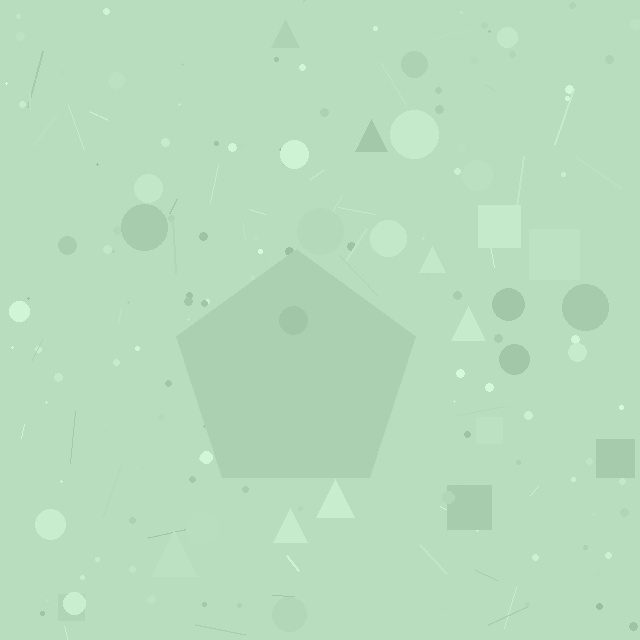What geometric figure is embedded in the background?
A pentagon is embedded in the background.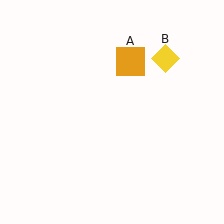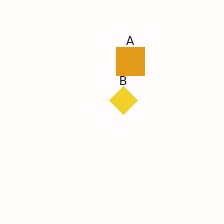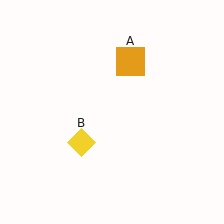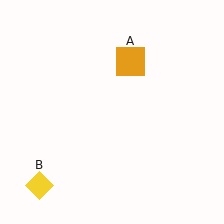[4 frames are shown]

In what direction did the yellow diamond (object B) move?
The yellow diamond (object B) moved down and to the left.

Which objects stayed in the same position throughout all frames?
Orange square (object A) remained stationary.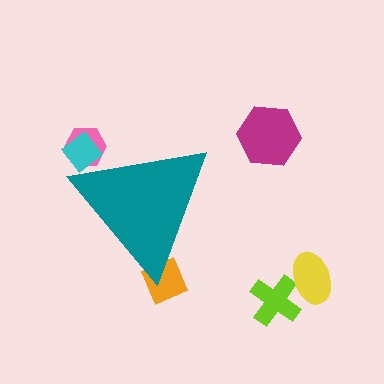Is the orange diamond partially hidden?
Yes, the orange diamond is partially hidden behind the teal triangle.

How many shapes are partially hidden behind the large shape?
3 shapes are partially hidden.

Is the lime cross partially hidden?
No, the lime cross is fully visible.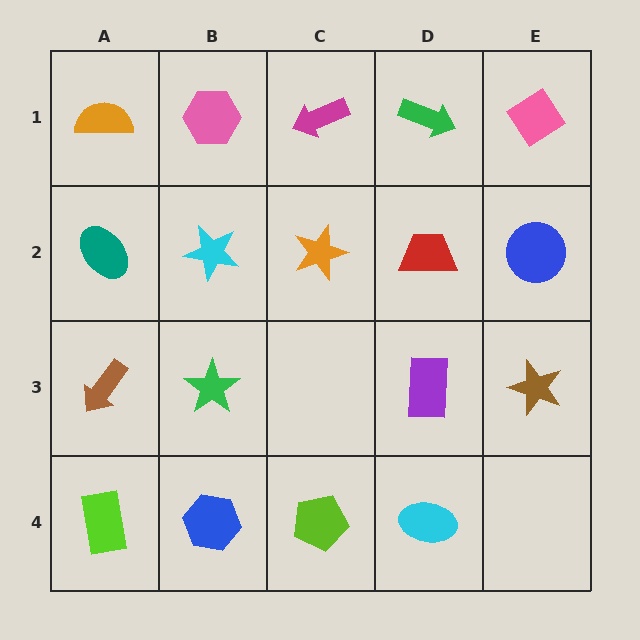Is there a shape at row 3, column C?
No, that cell is empty.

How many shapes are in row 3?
4 shapes.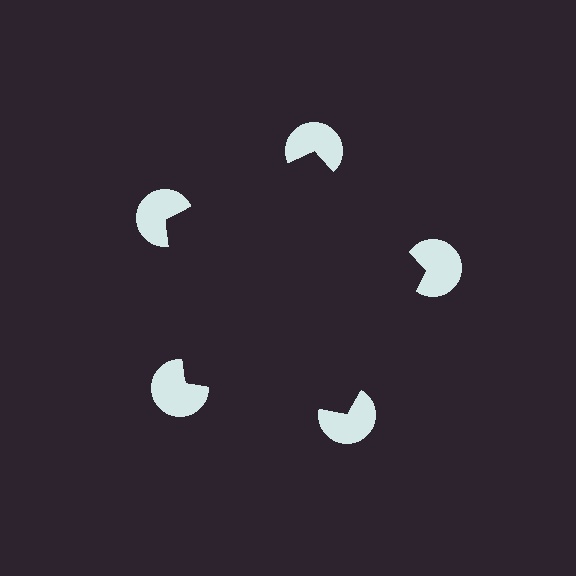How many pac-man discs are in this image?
There are 5 — one at each vertex of the illusory pentagon.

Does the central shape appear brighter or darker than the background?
It typically appears slightly darker than the background, even though no actual brightness change is drawn.